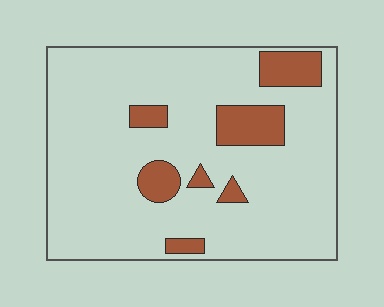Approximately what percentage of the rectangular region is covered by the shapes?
Approximately 15%.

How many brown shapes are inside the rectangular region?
7.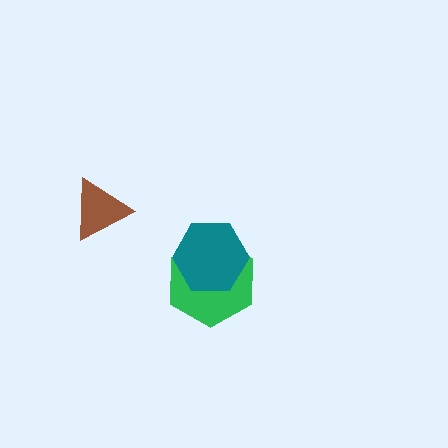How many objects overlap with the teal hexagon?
1 object overlaps with the teal hexagon.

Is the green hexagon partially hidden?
Yes, it is partially covered by another shape.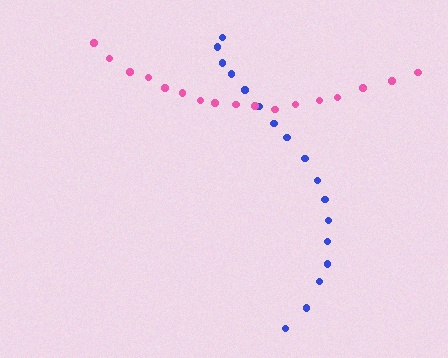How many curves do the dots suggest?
There are 2 distinct paths.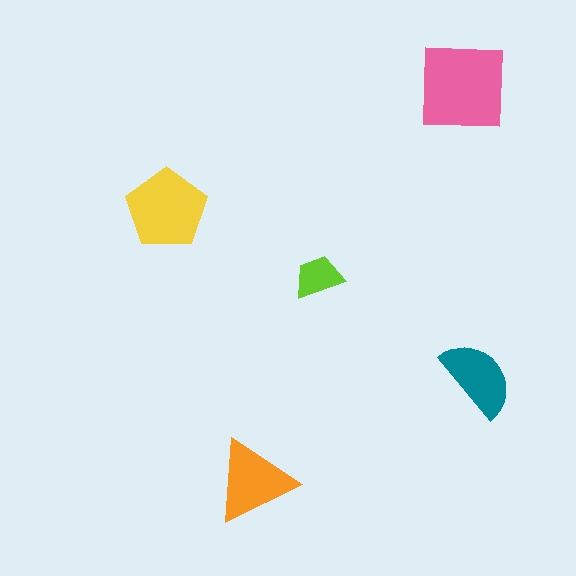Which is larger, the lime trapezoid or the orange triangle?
The orange triangle.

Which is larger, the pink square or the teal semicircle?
The pink square.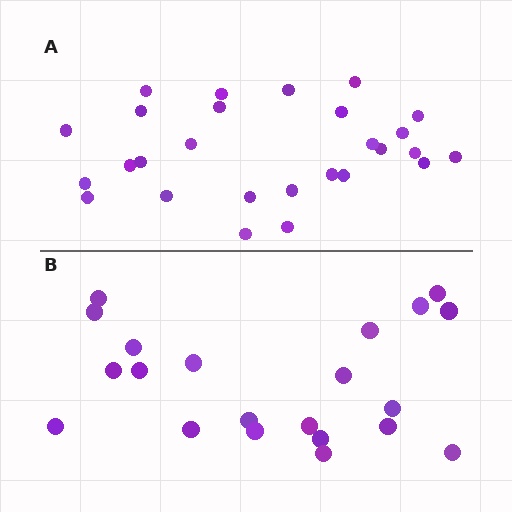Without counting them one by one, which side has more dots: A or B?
Region A (the top region) has more dots.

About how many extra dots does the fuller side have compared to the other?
Region A has about 6 more dots than region B.